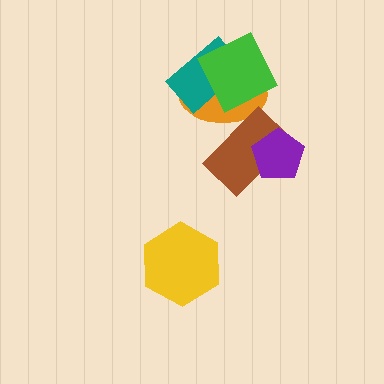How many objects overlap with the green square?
2 objects overlap with the green square.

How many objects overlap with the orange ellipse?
3 objects overlap with the orange ellipse.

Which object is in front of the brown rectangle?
The purple pentagon is in front of the brown rectangle.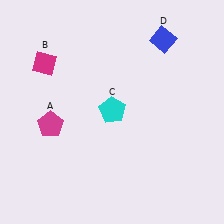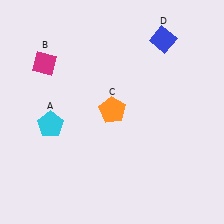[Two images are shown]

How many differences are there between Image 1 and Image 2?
There are 2 differences between the two images.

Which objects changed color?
A changed from magenta to cyan. C changed from cyan to orange.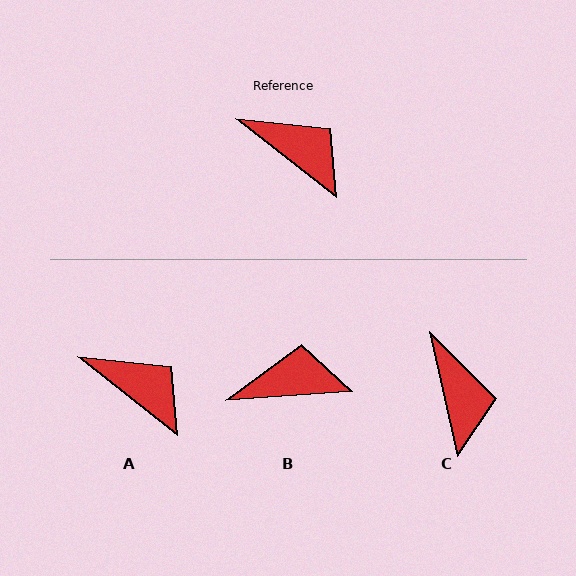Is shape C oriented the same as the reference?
No, it is off by about 39 degrees.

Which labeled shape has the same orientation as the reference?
A.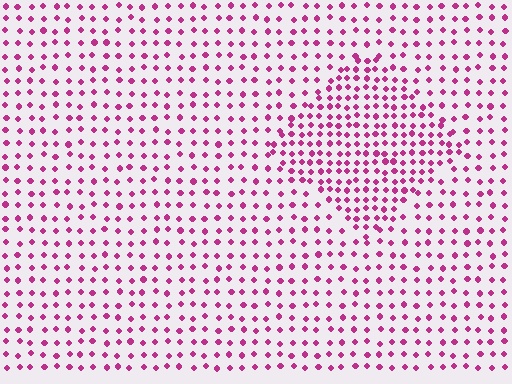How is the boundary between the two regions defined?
The boundary is defined by a change in element density (approximately 1.8x ratio). All elements are the same color, size, and shape.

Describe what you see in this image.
The image contains small magenta elements arranged at two different densities. A diamond-shaped region is visible where the elements are more densely packed than the surrounding area.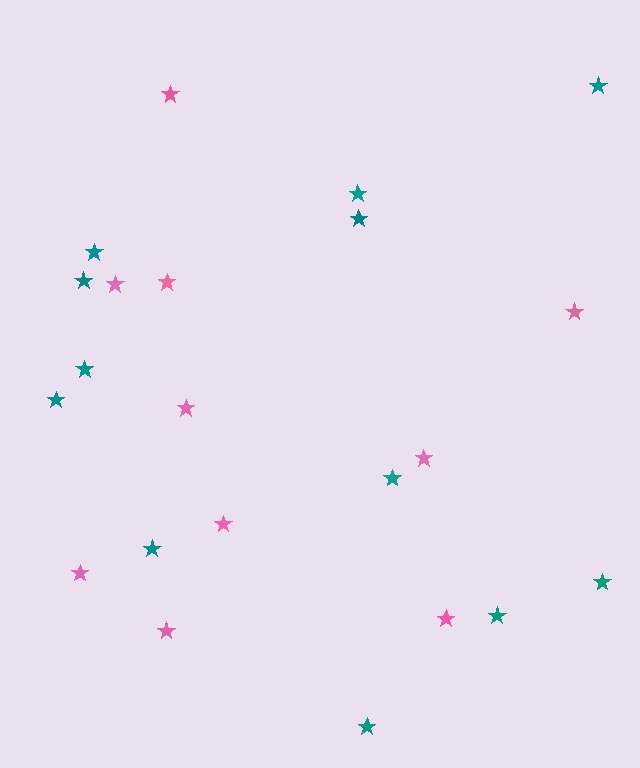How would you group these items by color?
There are 2 groups: one group of teal stars (12) and one group of pink stars (10).